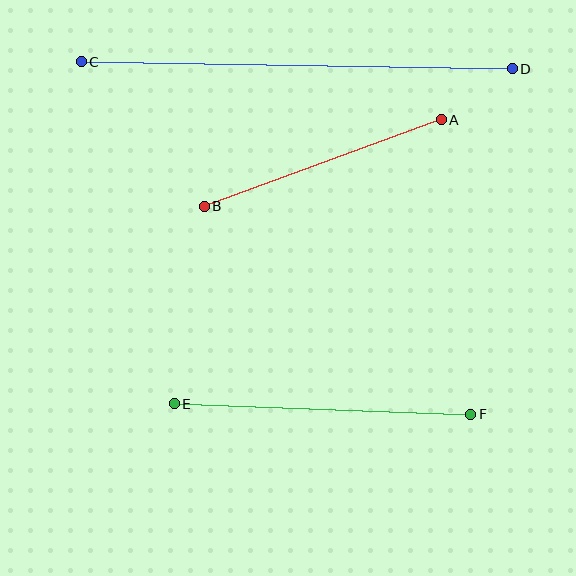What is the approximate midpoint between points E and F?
The midpoint is at approximately (322, 409) pixels.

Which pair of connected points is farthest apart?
Points C and D are farthest apart.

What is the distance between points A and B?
The distance is approximately 252 pixels.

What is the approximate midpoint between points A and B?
The midpoint is at approximately (323, 163) pixels.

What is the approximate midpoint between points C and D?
The midpoint is at approximately (297, 65) pixels.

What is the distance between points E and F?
The distance is approximately 297 pixels.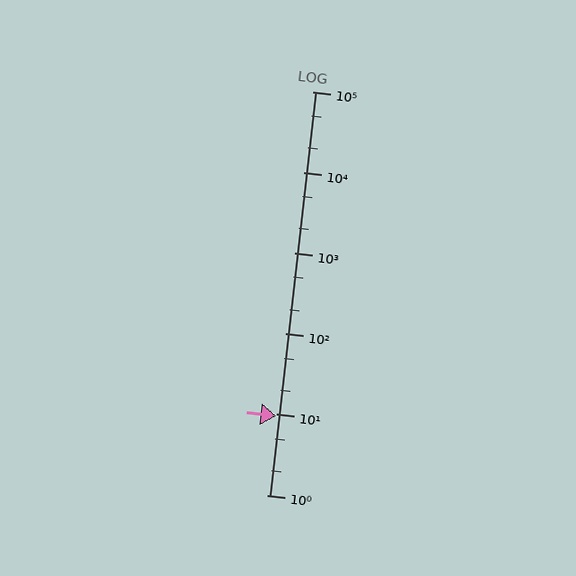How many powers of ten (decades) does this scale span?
The scale spans 5 decades, from 1 to 100000.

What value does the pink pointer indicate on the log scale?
The pointer indicates approximately 9.4.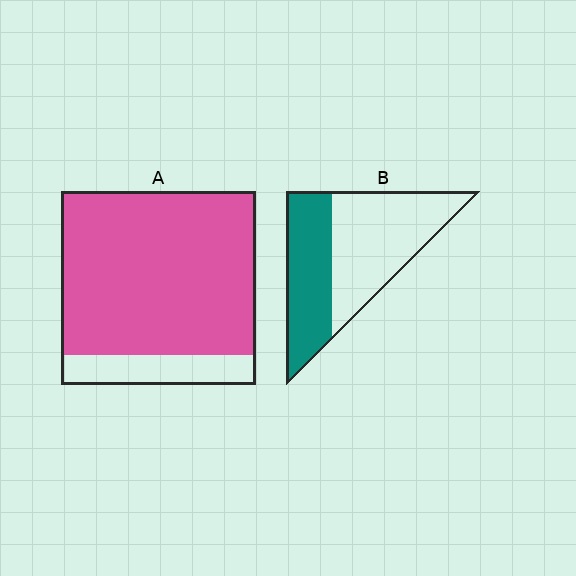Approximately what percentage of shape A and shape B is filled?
A is approximately 85% and B is approximately 40%.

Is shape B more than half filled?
No.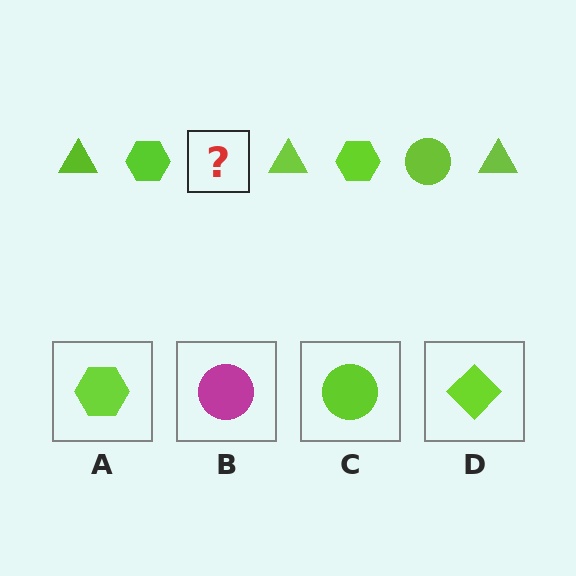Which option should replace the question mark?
Option C.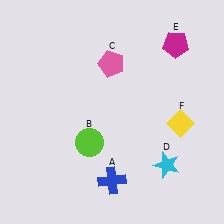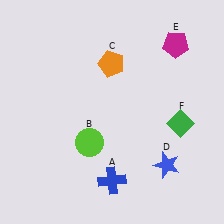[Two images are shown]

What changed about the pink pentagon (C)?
In Image 1, C is pink. In Image 2, it changed to orange.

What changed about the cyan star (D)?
In Image 1, D is cyan. In Image 2, it changed to blue.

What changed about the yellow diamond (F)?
In Image 1, F is yellow. In Image 2, it changed to green.